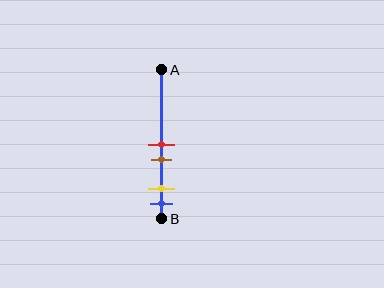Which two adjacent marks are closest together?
The red and brown marks are the closest adjacent pair.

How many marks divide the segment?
There are 4 marks dividing the segment.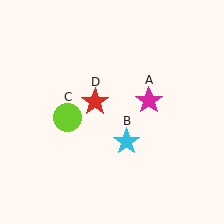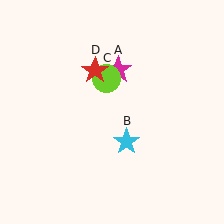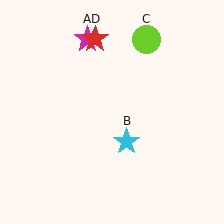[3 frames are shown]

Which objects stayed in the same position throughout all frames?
Cyan star (object B) remained stationary.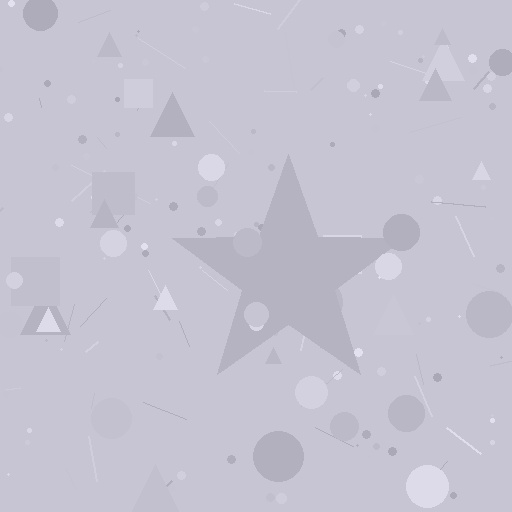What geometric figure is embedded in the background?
A star is embedded in the background.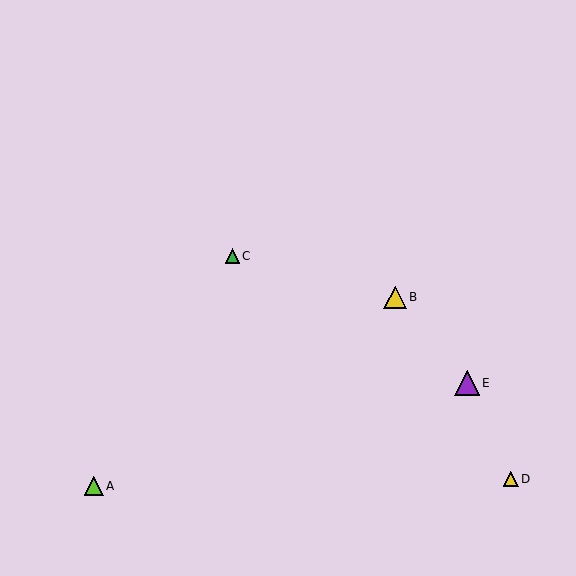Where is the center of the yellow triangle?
The center of the yellow triangle is at (395, 297).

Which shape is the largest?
The purple triangle (labeled E) is the largest.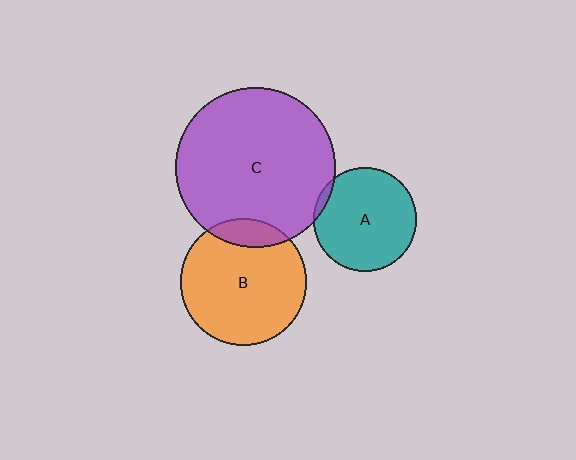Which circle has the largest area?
Circle C (purple).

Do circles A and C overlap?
Yes.